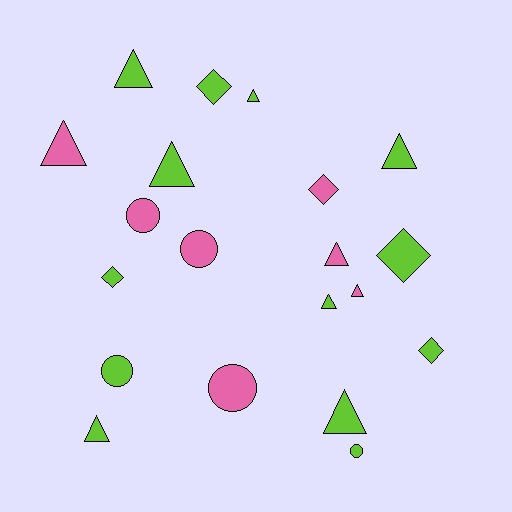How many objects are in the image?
There are 20 objects.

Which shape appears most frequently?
Triangle, with 10 objects.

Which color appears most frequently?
Lime, with 13 objects.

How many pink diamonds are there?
There is 1 pink diamond.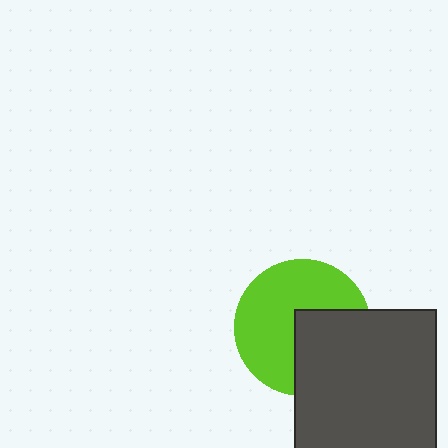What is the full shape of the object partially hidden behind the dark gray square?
The partially hidden object is a lime circle.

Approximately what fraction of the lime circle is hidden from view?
Roughly 39% of the lime circle is hidden behind the dark gray square.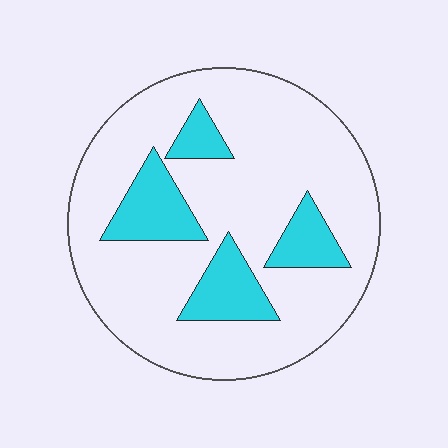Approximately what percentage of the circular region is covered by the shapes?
Approximately 20%.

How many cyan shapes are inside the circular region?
4.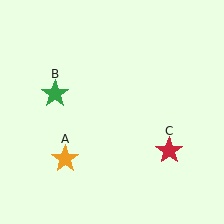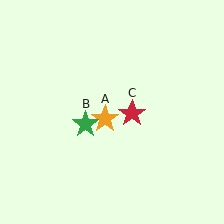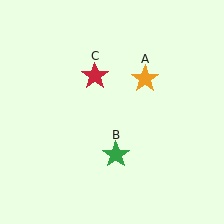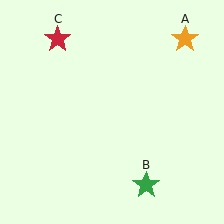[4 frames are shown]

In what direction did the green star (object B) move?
The green star (object B) moved down and to the right.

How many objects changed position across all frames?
3 objects changed position: orange star (object A), green star (object B), red star (object C).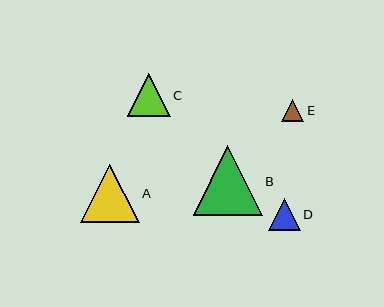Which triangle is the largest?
Triangle B is the largest with a size of approximately 69 pixels.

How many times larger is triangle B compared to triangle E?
Triangle B is approximately 3.1 times the size of triangle E.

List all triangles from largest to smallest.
From largest to smallest: B, A, C, D, E.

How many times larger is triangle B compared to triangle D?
Triangle B is approximately 2.2 times the size of triangle D.